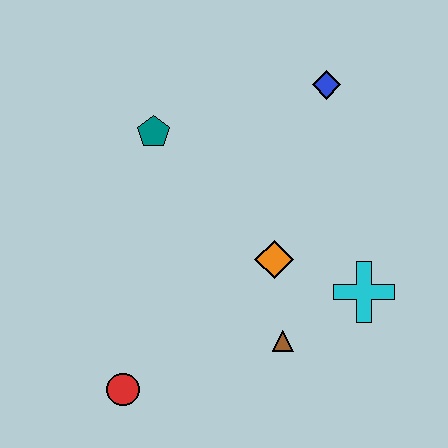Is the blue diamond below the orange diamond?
No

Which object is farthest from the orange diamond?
The red circle is farthest from the orange diamond.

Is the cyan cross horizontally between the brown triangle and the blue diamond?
No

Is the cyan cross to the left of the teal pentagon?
No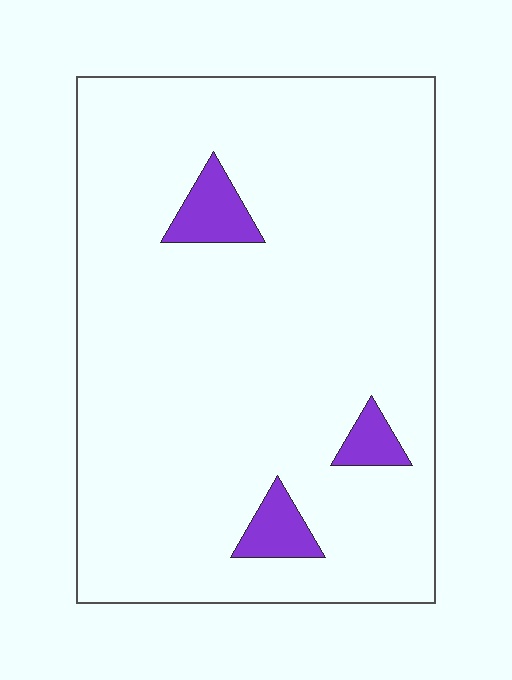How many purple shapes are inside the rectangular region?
3.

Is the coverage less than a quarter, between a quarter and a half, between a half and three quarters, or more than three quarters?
Less than a quarter.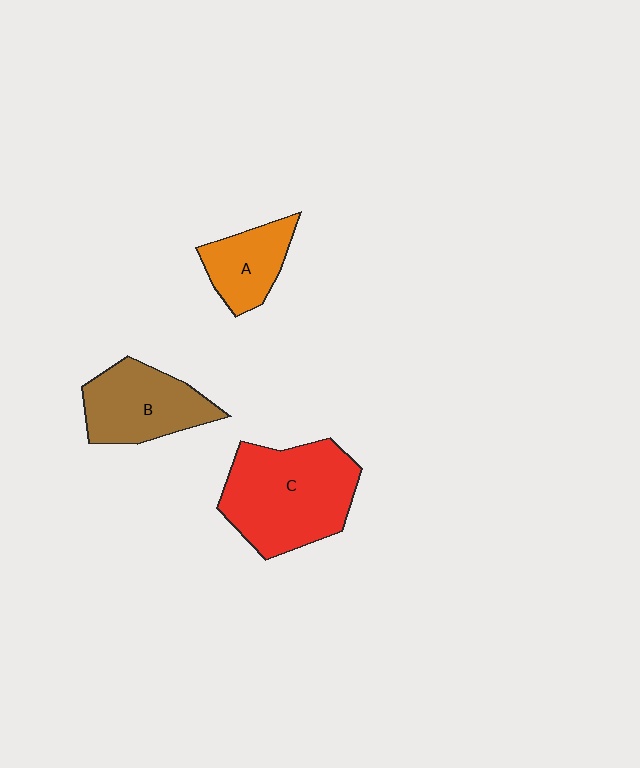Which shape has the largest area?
Shape C (red).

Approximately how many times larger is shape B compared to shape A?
Approximately 1.4 times.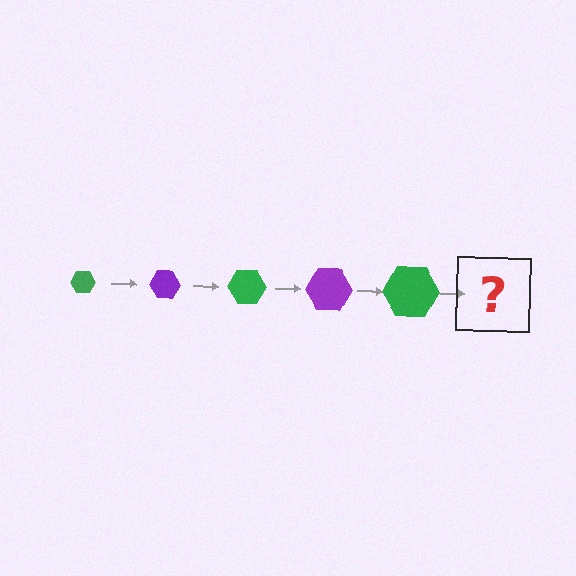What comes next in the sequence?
The next element should be a purple hexagon, larger than the previous one.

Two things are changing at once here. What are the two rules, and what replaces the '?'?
The two rules are that the hexagon grows larger each step and the color cycles through green and purple. The '?' should be a purple hexagon, larger than the previous one.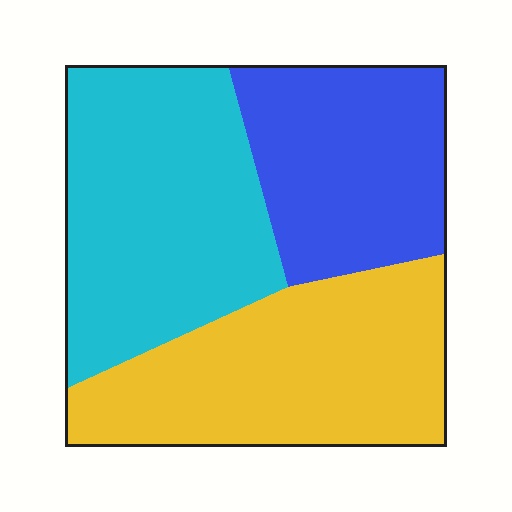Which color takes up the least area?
Blue, at roughly 25%.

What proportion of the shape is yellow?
Yellow takes up about three eighths (3/8) of the shape.